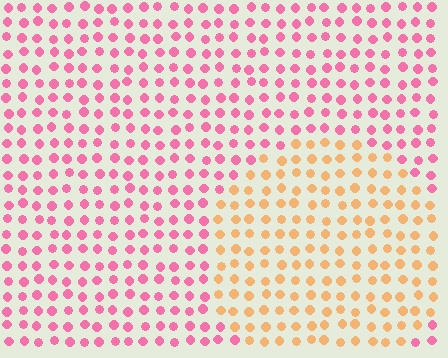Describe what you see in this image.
The image is filled with small pink elements in a uniform arrangement. A circle-shaped region is visible where the elements are tinted to a slightly different hue, forming a subtle color boundary.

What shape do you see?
I see a circle.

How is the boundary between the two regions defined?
The boundary is defined purely by a slight shift in hue (about 57 degrees). Spacing, size, and orientation are identical on both sides.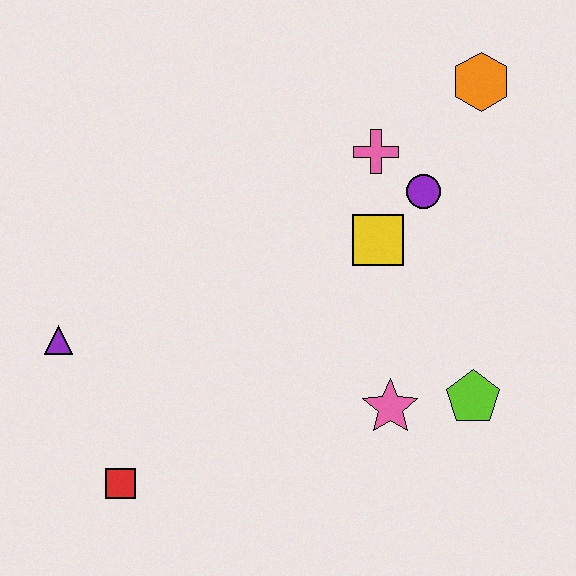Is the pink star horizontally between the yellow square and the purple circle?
Yes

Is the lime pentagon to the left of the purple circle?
No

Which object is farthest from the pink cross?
The red square is farthest from the pink cross.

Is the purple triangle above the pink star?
Yes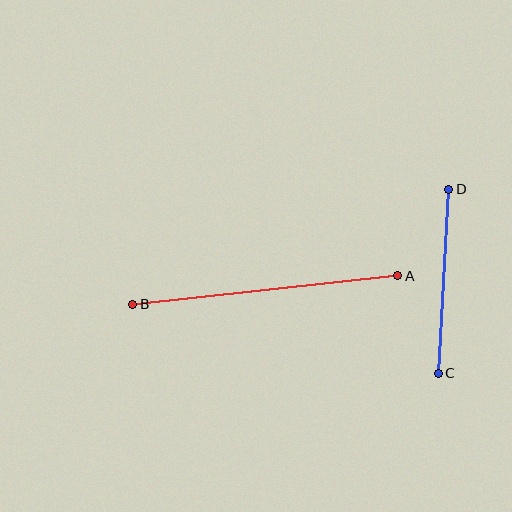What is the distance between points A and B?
The distance is approximately 267 pixels.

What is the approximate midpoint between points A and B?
The midpoint is at approximately (265, 290) pixels.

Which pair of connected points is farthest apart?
Points A and B are farthest apart.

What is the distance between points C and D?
The distance is approximately 184 pixels.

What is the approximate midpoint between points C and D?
The midpoint is at approximately (444, 281) pixels.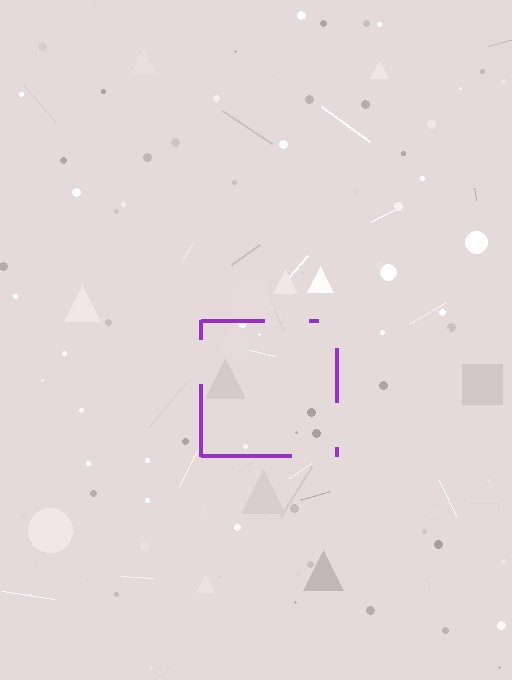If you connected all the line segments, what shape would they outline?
They would outline a square.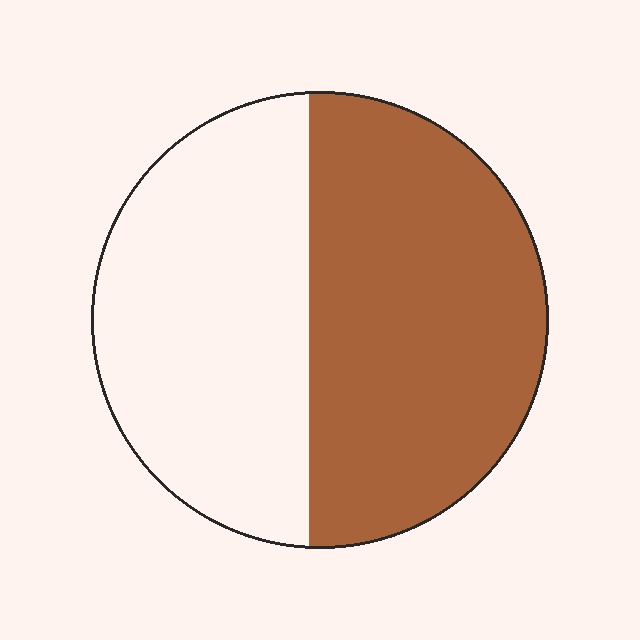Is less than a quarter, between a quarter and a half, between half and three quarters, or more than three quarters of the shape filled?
Between half and three quarters.